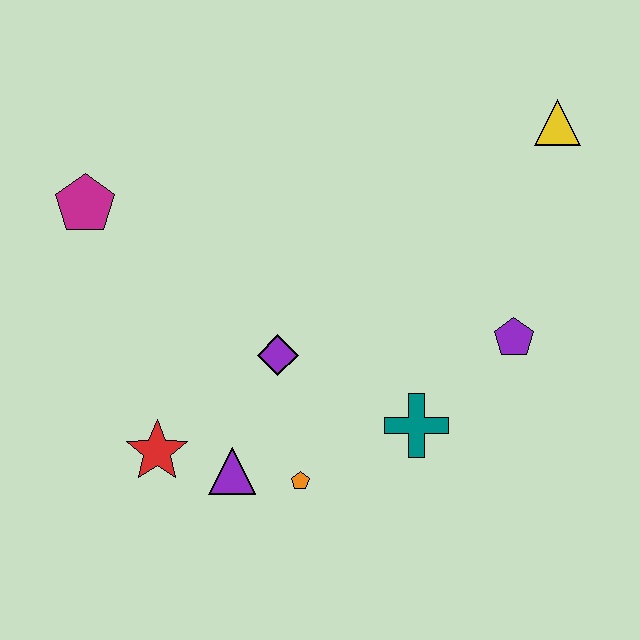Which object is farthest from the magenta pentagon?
The yellow triangle is farthest from the magenta pentagon.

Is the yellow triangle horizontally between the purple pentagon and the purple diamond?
No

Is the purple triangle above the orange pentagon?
Yes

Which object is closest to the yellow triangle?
The purple pentagon is closest to the yellow triangle.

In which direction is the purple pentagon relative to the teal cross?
The purple pentagon is to the right of the teal cross.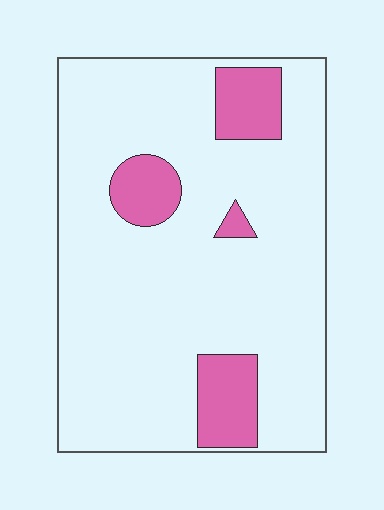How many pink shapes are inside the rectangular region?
4.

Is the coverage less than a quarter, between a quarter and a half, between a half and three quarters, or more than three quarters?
Less than a quarter.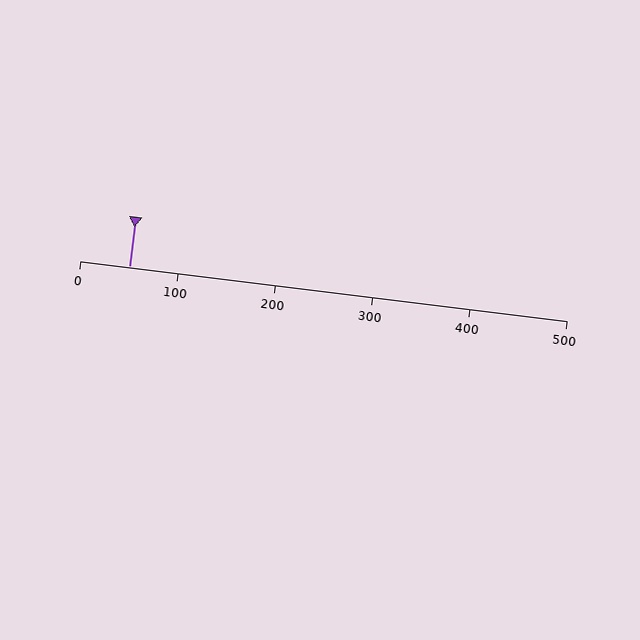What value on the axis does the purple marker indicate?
The marker indicates approximately 50.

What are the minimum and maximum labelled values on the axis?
The axis runs from 0 to 500.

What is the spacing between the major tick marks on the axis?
The major ticks are spaced 100 apart.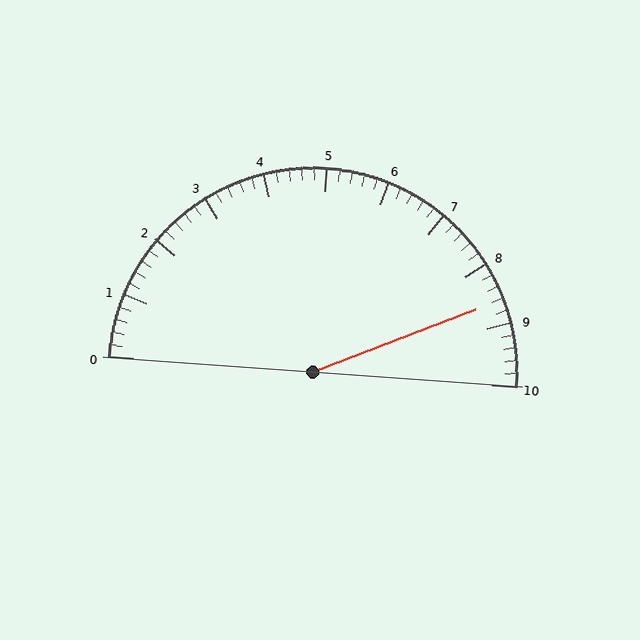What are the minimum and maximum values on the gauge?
The gauge ranges from 0 to 10.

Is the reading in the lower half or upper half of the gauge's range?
The reading is in the upper half of the range (0 to 10).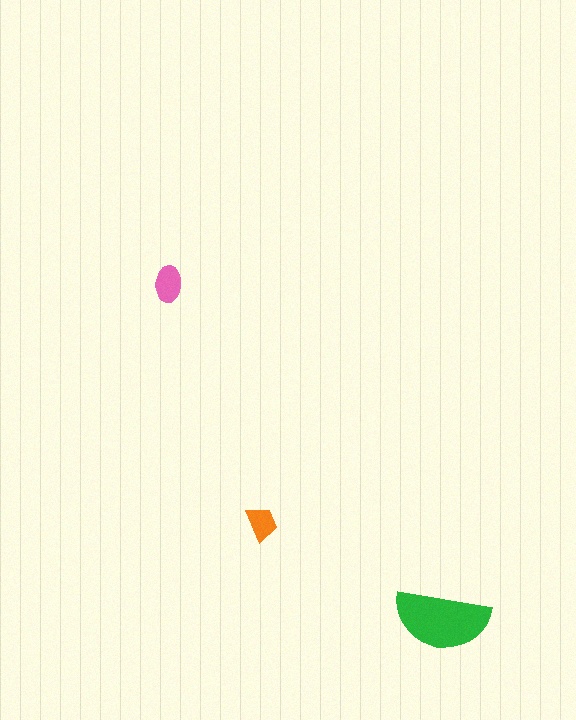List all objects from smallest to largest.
The orange trapezoid, the pink ellipse, the green semicircle.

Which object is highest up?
The pink ellipse is topmost.